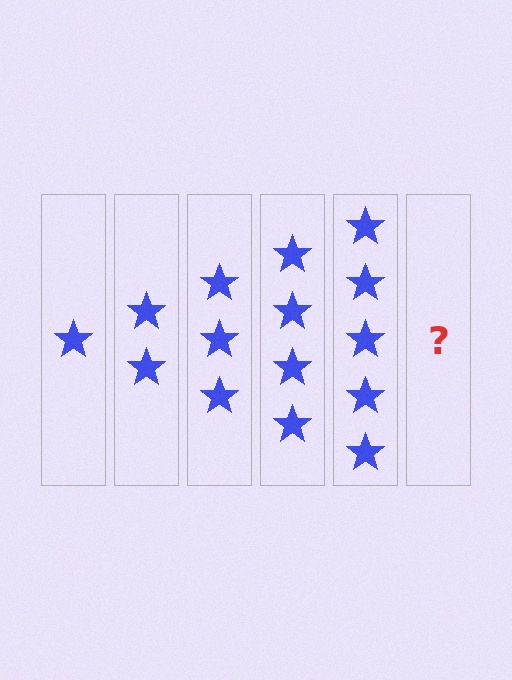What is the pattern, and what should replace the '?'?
The pattern is that each step adds one more star. The '?' should be 6 stars.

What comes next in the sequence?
The next element should be 6 stars.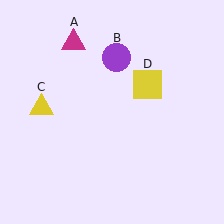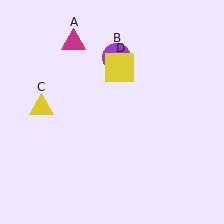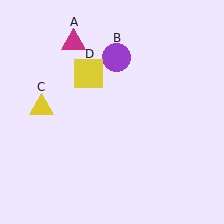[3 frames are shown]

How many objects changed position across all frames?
1 object changed position: yellow square (object D).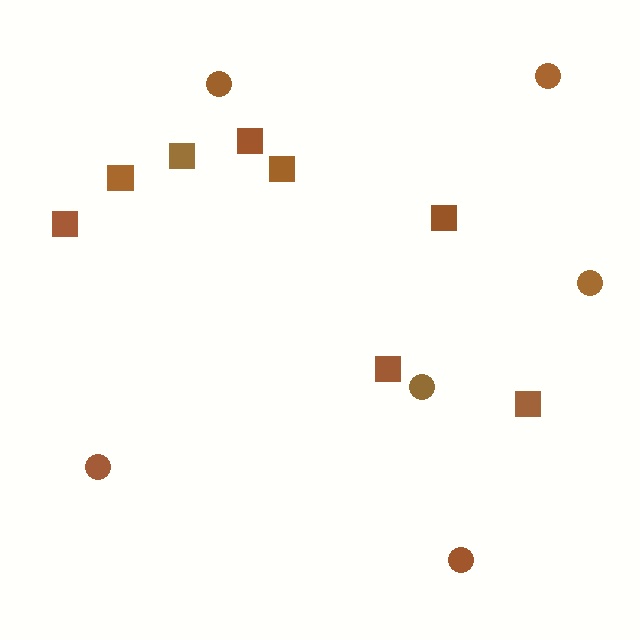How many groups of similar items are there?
There are 2 groups: one group of circles (6) and one group of squares (8).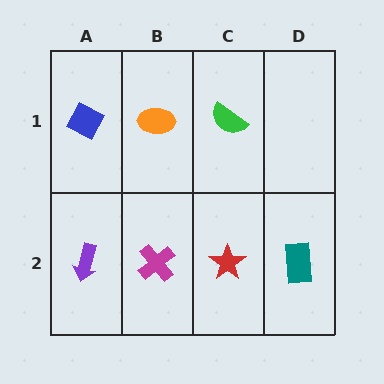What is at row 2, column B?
A magenta cross.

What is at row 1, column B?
An orange ellipse.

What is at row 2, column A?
A purple arrow.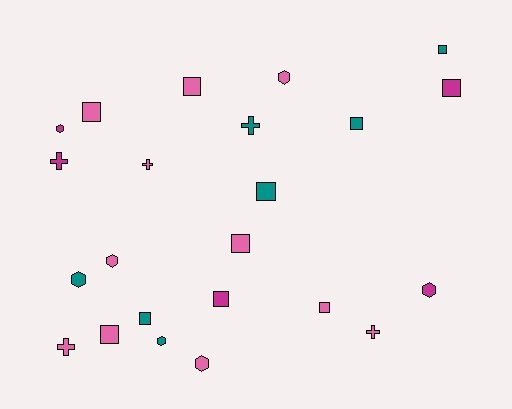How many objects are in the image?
There are 23 objects.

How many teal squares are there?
There are 4 teal squares.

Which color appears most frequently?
Pink, with 11 objects.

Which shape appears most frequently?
Square, with 11 objects.